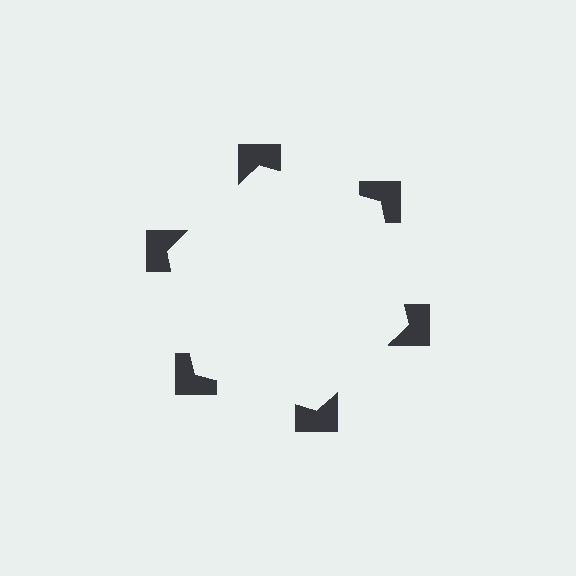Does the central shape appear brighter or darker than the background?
It typically appears slightly brighter than the background, even though no actual brightness change is drawn.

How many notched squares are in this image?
There are 6 — one at each vertex of the illusory hexagon.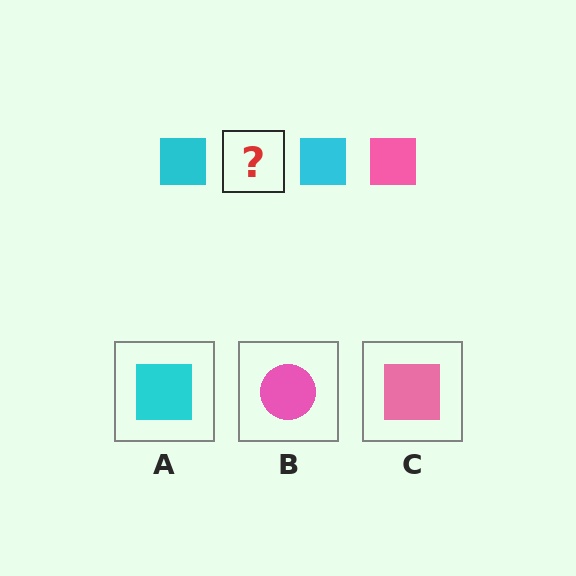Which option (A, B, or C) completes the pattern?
C.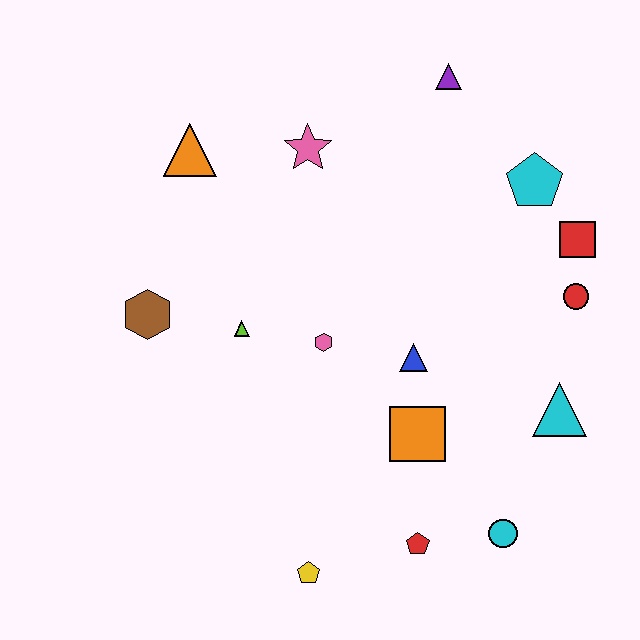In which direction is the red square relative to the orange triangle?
The red square is to the right of the orange triangle.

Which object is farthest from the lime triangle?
The red square is farthest from the lime triangle.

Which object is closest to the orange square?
The blue triangle is closest to the orange square.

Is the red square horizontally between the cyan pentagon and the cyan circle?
No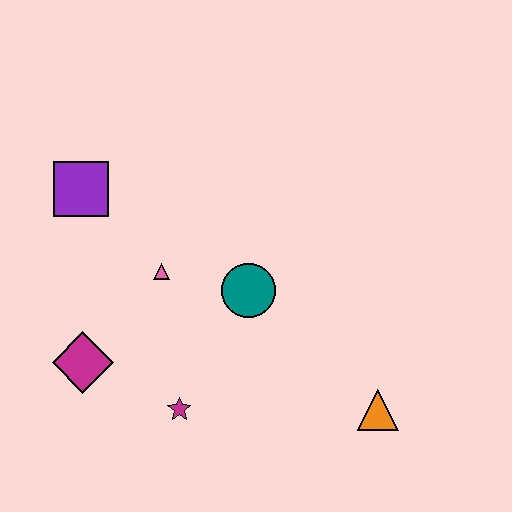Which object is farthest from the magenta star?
The purple square is farthest from the magenta star.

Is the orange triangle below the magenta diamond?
Yes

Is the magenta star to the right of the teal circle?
No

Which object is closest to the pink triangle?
The teal circle is closest to the pink triangle.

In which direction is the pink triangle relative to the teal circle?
The pink triangle is to the left of the teal circle.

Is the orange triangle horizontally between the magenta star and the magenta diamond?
No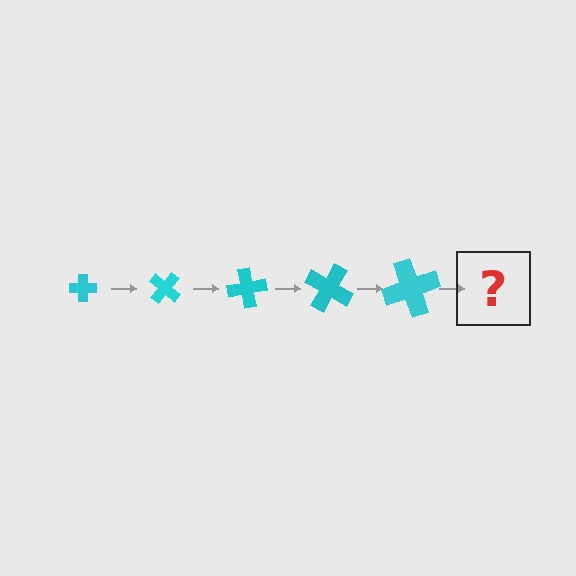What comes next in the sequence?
The next element should be a cross, larger than the previous one and rotated 200 degrees from the start.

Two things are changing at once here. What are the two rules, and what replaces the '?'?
The two rules are that the cross grows larger each step and it rotates 40 degrees each step. The '?' should be a cross, larger than the previous one and rotated 200 degrees from the start.